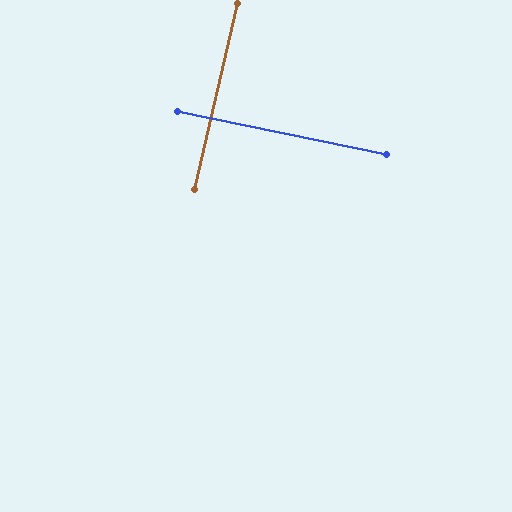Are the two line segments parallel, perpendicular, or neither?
Perpendicular — they meet at approximately 89°.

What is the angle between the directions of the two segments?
Approximately 89 degrees.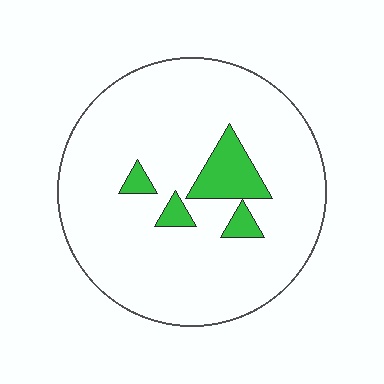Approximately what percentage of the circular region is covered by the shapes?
Approximately 10%.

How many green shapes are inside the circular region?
4.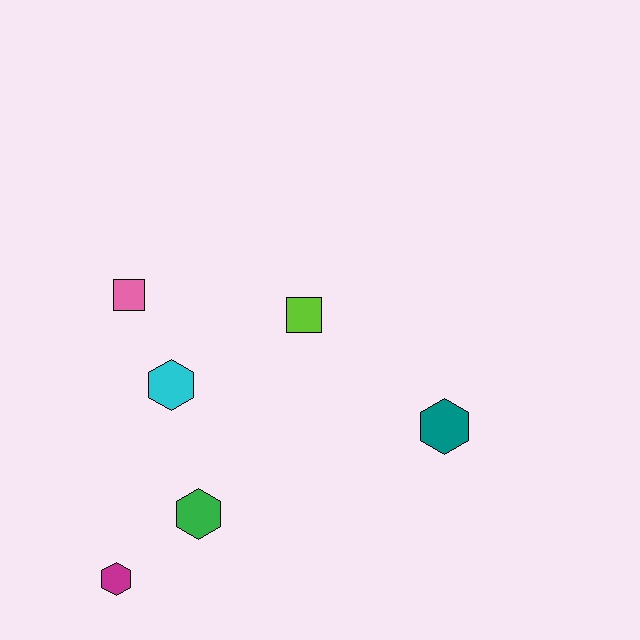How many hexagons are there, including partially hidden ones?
There are 4 hexagons.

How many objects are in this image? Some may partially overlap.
There are 6 objects.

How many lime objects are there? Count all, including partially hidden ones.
There is 1 lime object.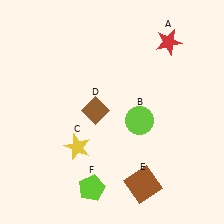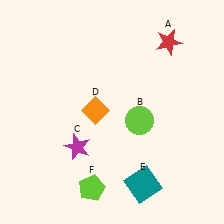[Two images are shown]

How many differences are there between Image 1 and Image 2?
There are 3 differences between the two images.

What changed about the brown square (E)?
In Image 1, E is brown. In Image 2, it changed to teal.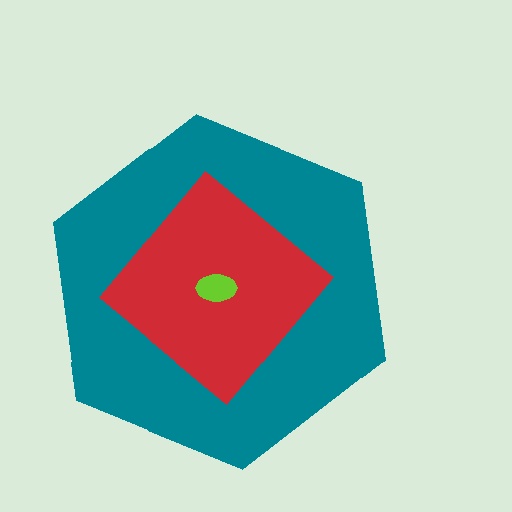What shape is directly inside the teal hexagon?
The red diamond.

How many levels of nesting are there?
3.